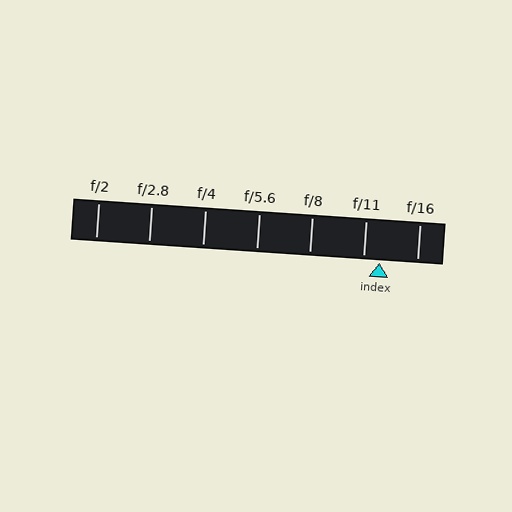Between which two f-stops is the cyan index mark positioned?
The index mark is between f/11 and f/16.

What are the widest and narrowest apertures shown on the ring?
The widest aperture shown is f/2 and the narrowest is f/16.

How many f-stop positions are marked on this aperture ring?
There are 7 f-stop positions marked.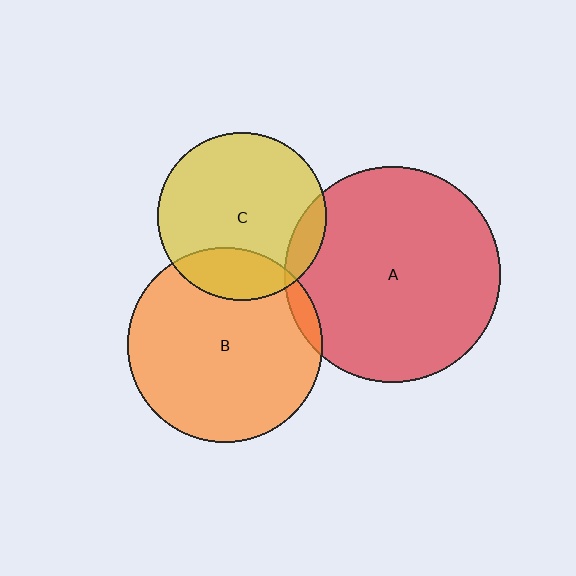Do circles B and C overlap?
Yes.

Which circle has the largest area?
Circle A (red).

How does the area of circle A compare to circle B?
Approximately 1.2 times.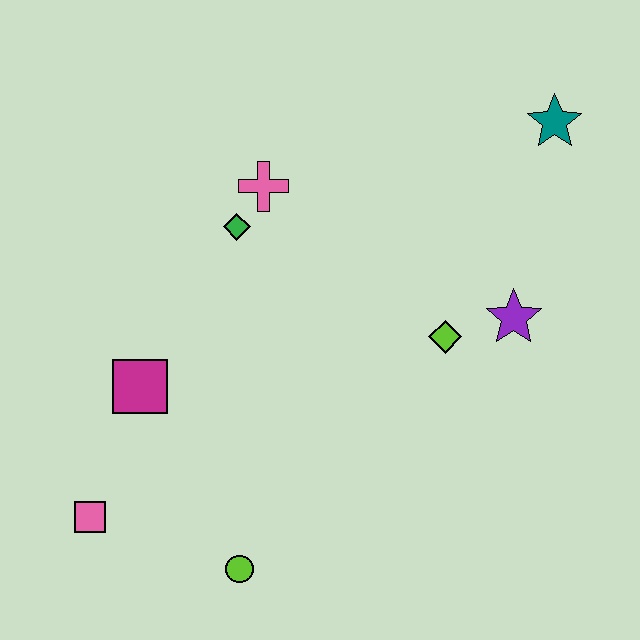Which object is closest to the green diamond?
The pink cross is closest to the green diamond.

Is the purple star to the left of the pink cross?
No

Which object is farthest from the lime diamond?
The pink square is farthest from the lime diamond.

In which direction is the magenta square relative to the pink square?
The magenta square is above the pink square.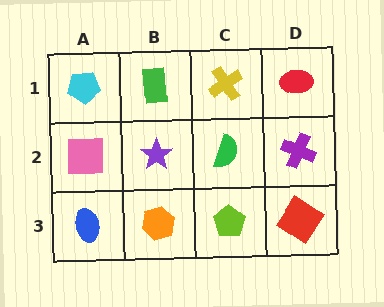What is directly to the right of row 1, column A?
A green rectangle.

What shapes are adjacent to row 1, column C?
A green semicircle (row 2, column C), a green rectangle (row 1, column B), a red ellipse (row 1, column D).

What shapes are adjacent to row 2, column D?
A red ellipse (row 1, column D), a red diamond (row 3, column D), a green semicircle (row 2, column C).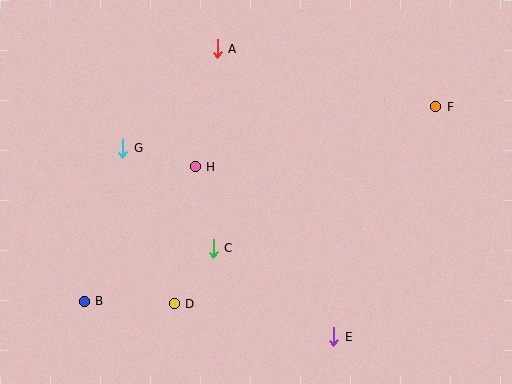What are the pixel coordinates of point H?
Point H is at (195, 167).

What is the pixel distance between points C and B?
The distance between C and B is 140 pixels.